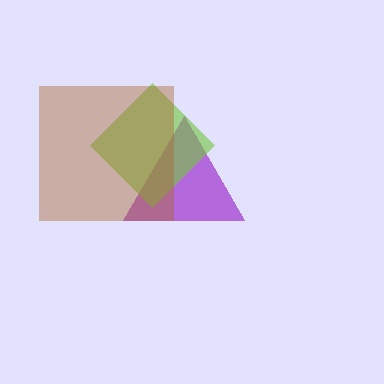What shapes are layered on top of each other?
The layered shapes are: a purple triangle, a lime diamond, a brown square.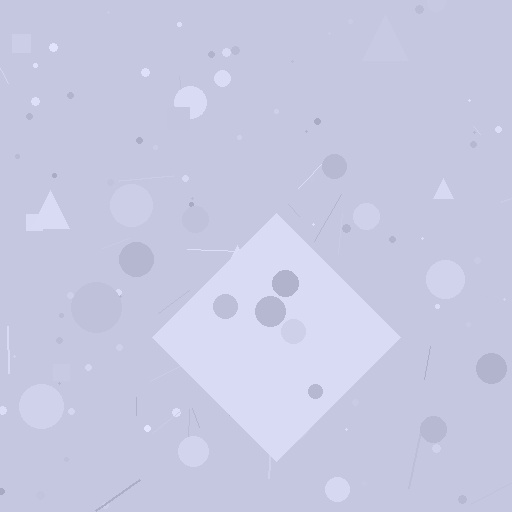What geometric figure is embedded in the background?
A diamond is embedded in the background.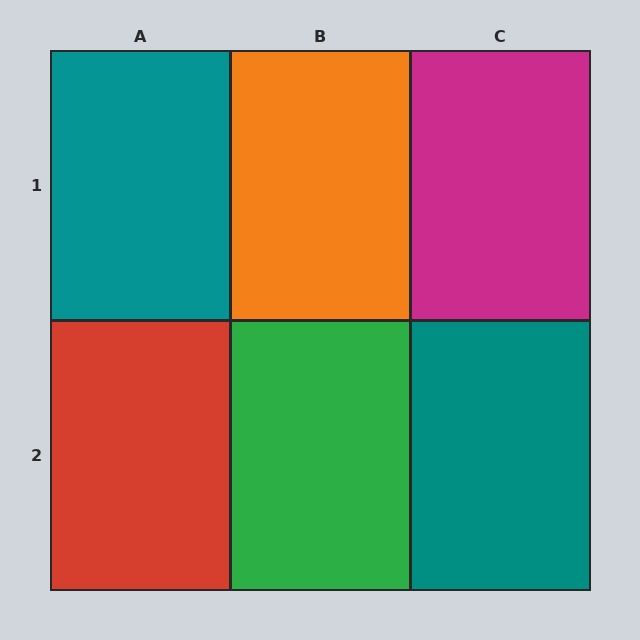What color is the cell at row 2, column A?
Red.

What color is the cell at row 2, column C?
Teal.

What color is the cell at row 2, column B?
Green.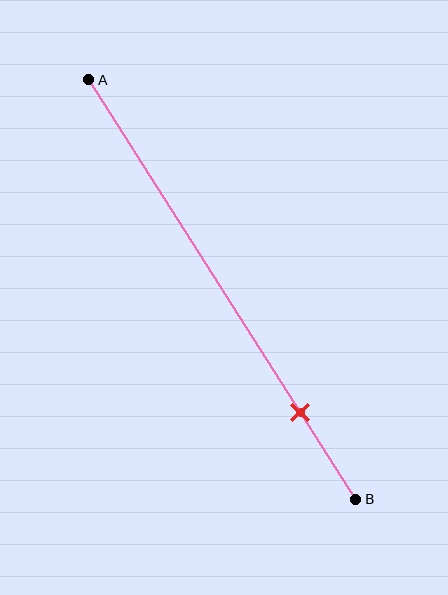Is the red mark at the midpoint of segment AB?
No, the mark is at about 80% from A, not at the 50% midpoint.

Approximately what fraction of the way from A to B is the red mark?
The red mark is approximately 80% of the way from A to B.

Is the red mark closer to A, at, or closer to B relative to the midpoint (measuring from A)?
The red mark is closer to point B than the midpoint of segment AB.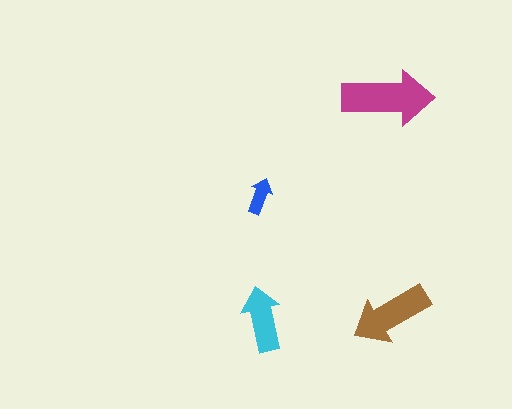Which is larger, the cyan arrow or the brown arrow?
The brown one.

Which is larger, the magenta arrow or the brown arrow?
The magenta one.